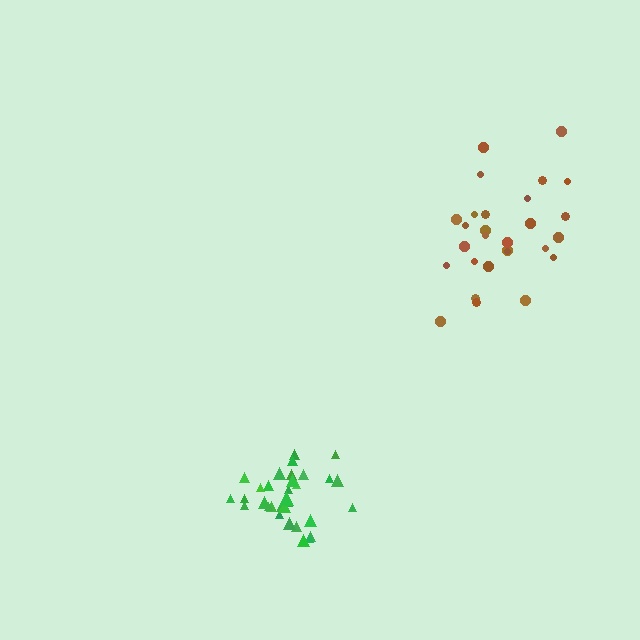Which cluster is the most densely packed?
Green.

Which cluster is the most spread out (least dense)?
Brown.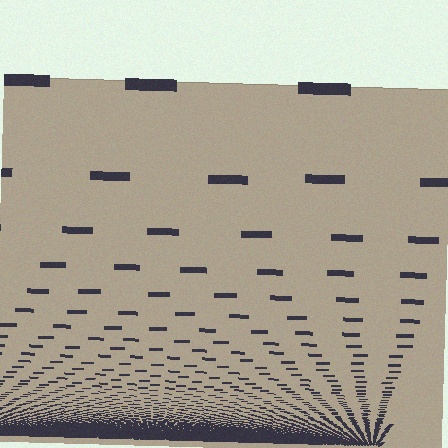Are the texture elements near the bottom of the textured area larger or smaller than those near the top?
Smaller. The gradient is inverted — elements near the bottom are smaller and denser.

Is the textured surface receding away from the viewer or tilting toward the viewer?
The surface appears to tilt toward the viewer. Texture elements get larger and sparser toward the top.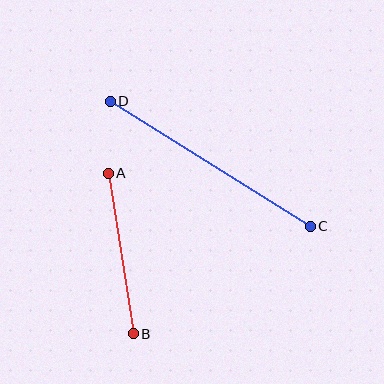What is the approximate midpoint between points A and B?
The midpoint is at approximately (121, 253) pixels.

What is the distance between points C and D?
The distance is approximately 236 pixels.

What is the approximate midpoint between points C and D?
The midpoint is at approximately (210, 164) pixels.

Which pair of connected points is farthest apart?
Points C and D are farthest apart.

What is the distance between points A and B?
The distance is approximately 163 pixels.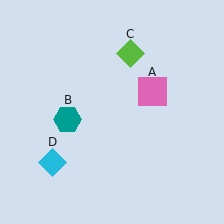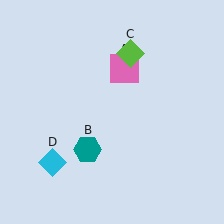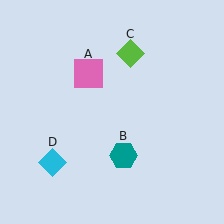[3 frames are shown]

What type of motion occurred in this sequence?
The pink square (object A), teal hexagon (object B) rotated counterclockwise around the center of the scene.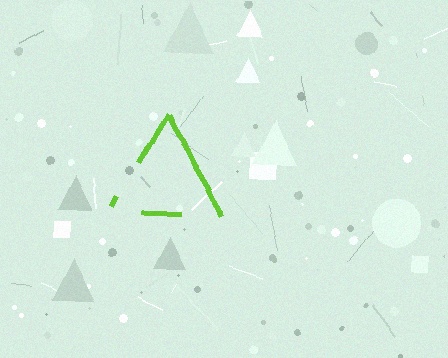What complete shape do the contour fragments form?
The contour fragments form a triangle.